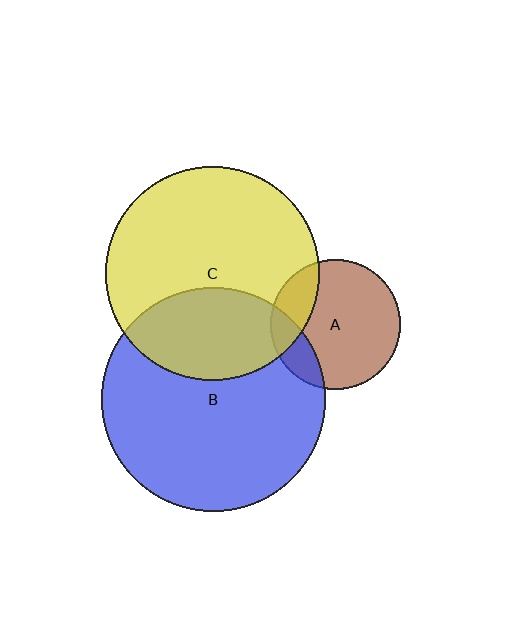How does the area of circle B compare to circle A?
Approximately 3.0 times.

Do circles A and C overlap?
Yes.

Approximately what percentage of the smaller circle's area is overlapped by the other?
Approximately 20%.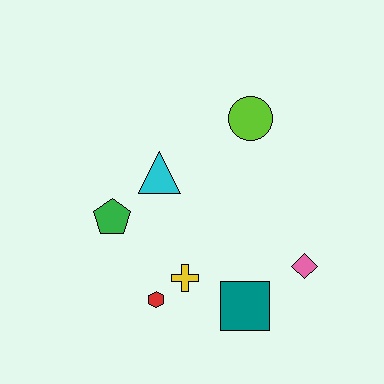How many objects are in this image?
There are 7 objects.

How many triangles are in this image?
There is 1 triangle.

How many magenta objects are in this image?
There are no magenta objects.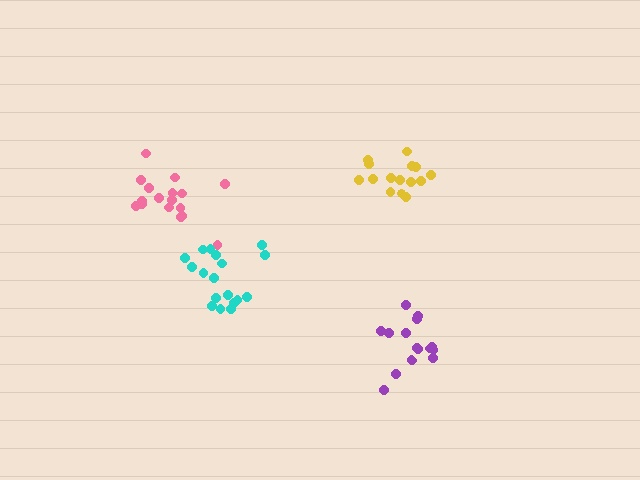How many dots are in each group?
Group 1: 15 dots, Group 2: 16 dots, Group 3: 17 dots, Group 4: 18 dots (66 total).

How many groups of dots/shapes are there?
There are 4 groups.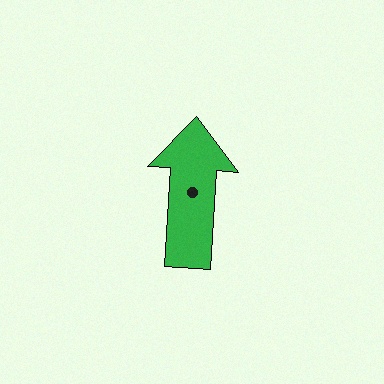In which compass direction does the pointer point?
North.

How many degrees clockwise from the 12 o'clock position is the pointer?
Approximately 3 degrees.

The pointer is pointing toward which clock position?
Roughly 12 o'clock.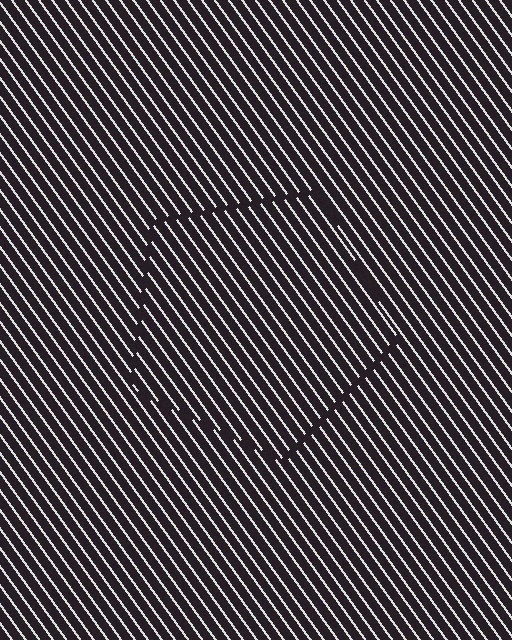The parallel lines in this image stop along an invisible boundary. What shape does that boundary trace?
An illusory pentagon. The interior of the shape contains the same grating, shifted by half a period — the contour is defined by the phase discontinuity where line-ends from the inner and outer gratings abut.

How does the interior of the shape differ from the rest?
The interior of the shape contains the same grating, shifted by half a period — the contour is defined by the phase discontinuity where line-ends from the inner and outer gratings abut.